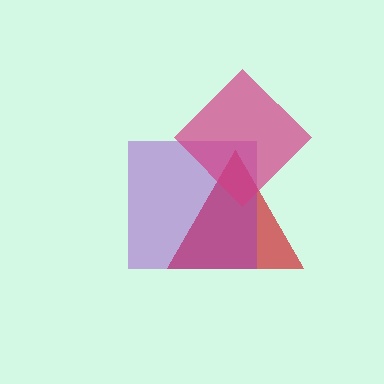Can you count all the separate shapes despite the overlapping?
Yes, there are 3 separate shapes.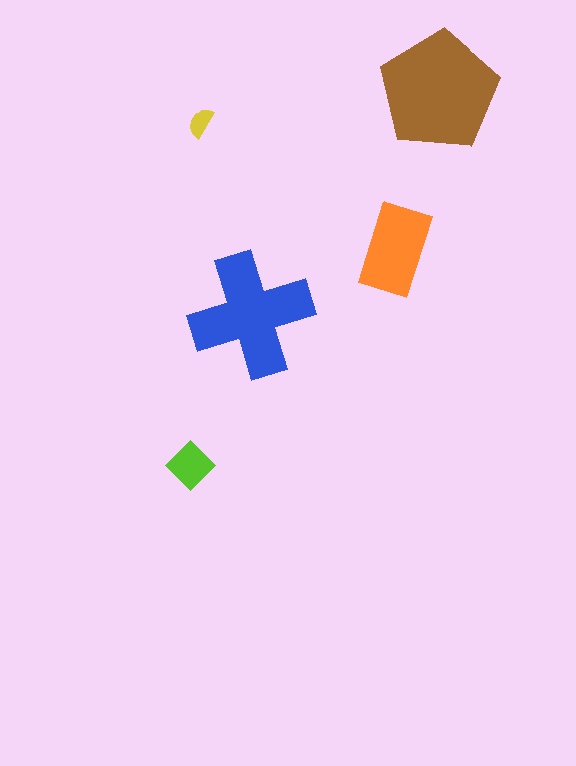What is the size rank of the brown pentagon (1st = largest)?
1st.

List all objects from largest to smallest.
The brown pentagon, the blue cross, the orange rectangle, the lime diamond, the yellow semicircle.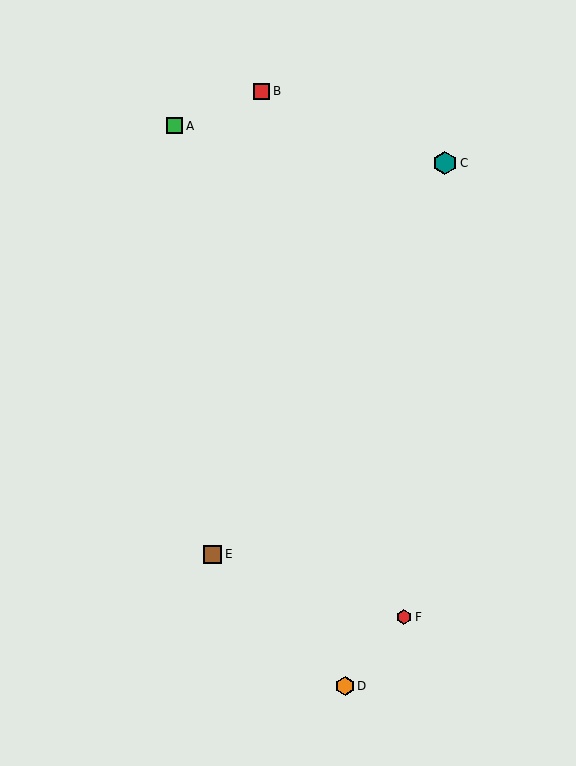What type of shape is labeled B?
Shape B is a red square.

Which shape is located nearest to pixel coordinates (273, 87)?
The red square (labeled B) at (261, 91) is nearest to that location.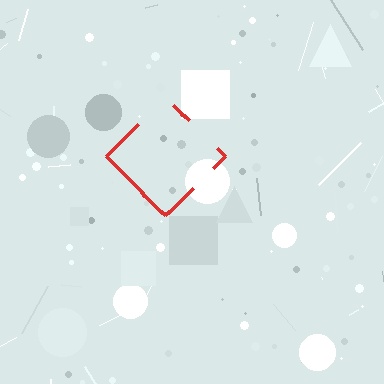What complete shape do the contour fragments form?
The contour fragments form a diamond.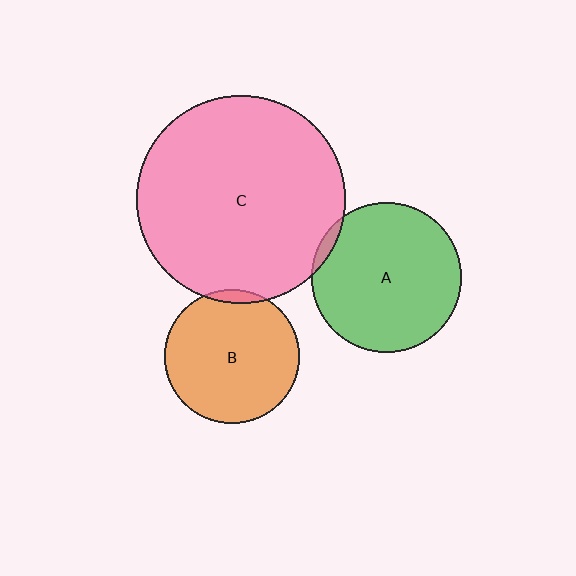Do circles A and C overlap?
Yes.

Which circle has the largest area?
Circle C (pink).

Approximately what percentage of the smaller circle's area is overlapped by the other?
Approximately 5%.